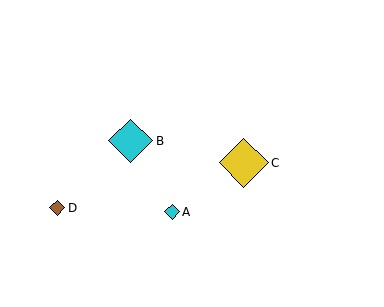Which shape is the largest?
The yellow diamond (labeled C) is the largest.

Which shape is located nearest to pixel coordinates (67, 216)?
The brown diamond (labeled D) at (57, 208) is nearest to that location.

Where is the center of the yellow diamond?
The center of the yellow diamond is at (244, 163).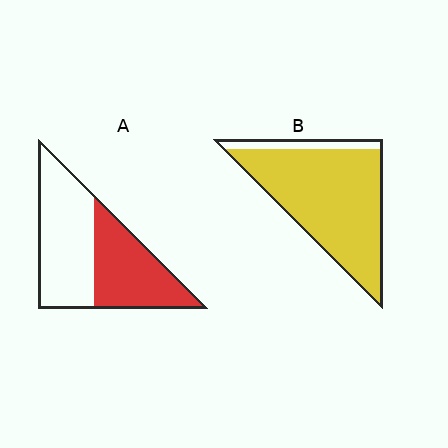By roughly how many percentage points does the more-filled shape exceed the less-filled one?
By roughly 45 percentage points (B over A).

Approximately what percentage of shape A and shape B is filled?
A is approximately 45% and B is approximately 90%.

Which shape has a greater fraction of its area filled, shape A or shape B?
Shape B.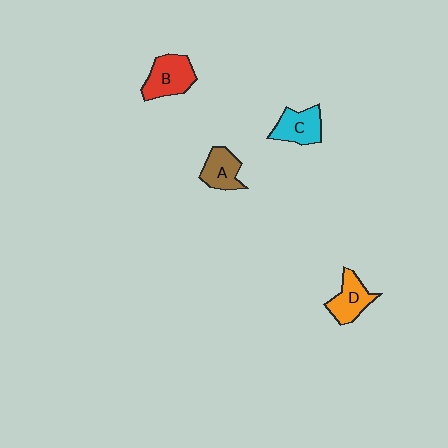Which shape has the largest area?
Shape B (red).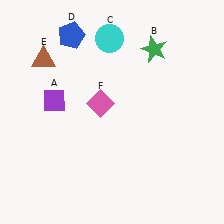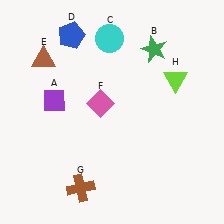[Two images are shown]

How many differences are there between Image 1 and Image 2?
There are 2 differences between the two images.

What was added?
A brown cross (G), a lime triangle (H) were added in Image 2.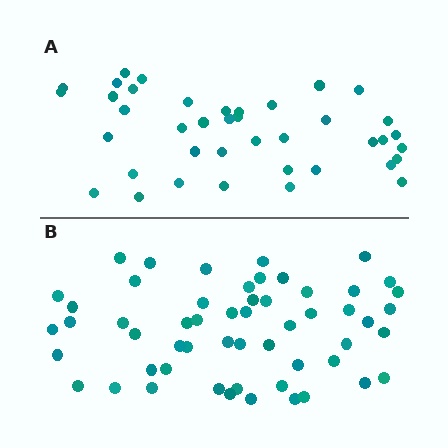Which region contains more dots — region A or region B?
Region B (the bottom region) has more dots.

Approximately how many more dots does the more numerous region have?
Region B has approximately 15 more dots than region A.